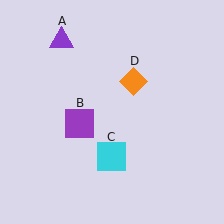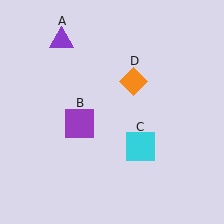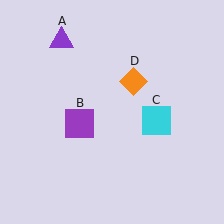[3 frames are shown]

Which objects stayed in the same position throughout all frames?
Purple triangle (object A) and purple square (object B) and orange diamond (object D) remained stationary.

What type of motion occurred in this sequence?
The cyan square (object C) rotated counterclockwise around the center of the scene.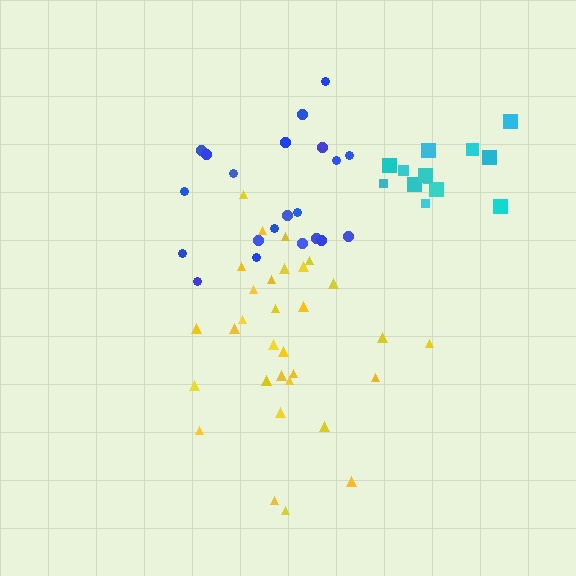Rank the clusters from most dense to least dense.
yellow, cyan, blue.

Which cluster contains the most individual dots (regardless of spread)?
Yellow (31).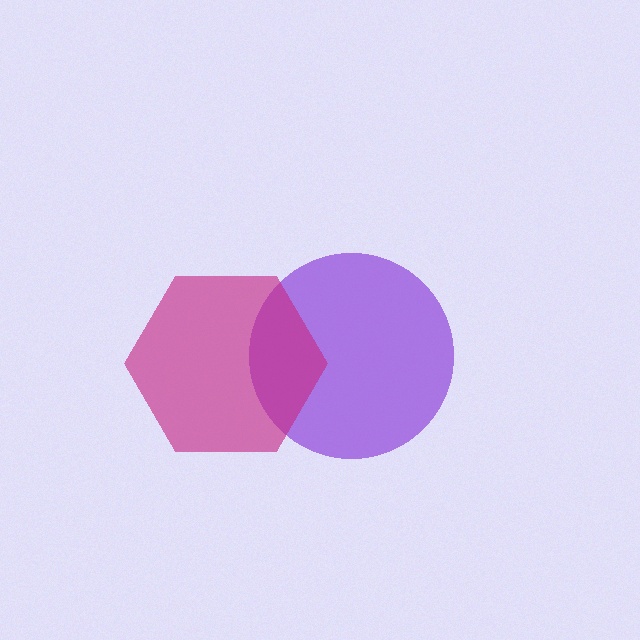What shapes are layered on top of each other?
The layered shapes are: a purple circle, a magenta hexagon.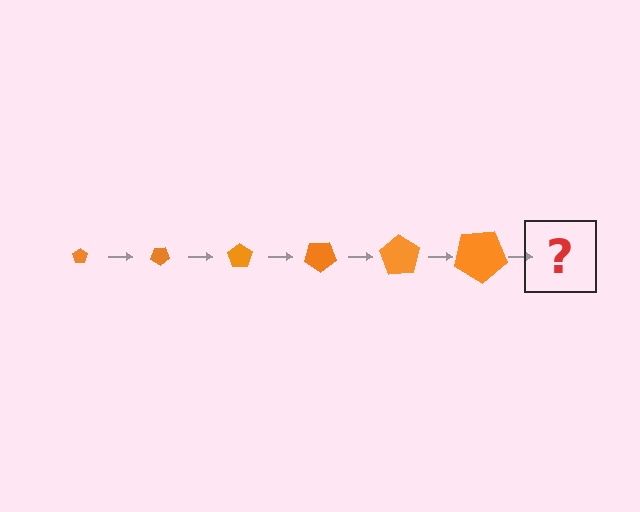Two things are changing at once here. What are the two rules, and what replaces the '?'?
The two rules are that the pentagon grows larger each step and it rotates 35 degrees each step. The '?' should be a pentagon, larger than the previous one and rotated 210 degrees from the start.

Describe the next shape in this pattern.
It should be a pentagon, larger than the previous one and rotated 210 degrees from the start.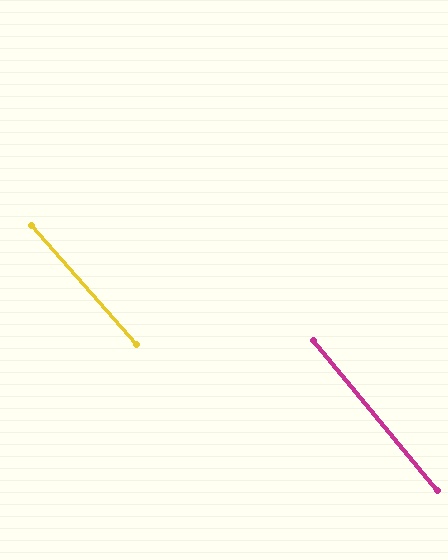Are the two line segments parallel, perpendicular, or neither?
Parallel — their directions differ by only 1.7°.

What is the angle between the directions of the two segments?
Approximately 2 degrees.